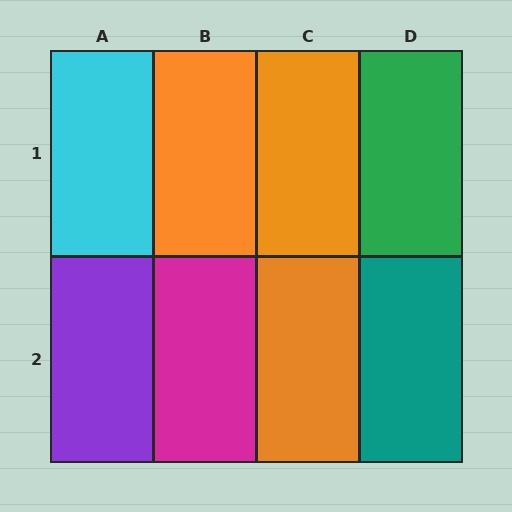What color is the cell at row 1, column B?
Orange.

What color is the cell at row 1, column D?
Green.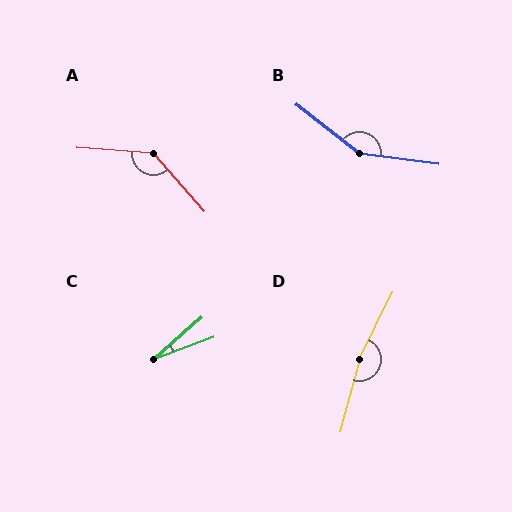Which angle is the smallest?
C, at approximately 20 degrees.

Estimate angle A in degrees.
Approximately 135 degrees.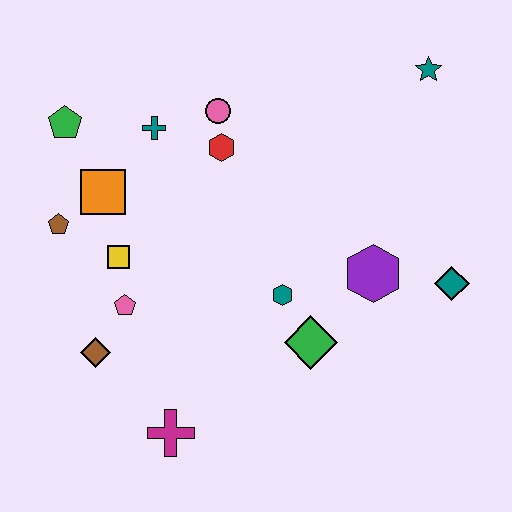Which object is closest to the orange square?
The brown pentagon is closest to the orange square.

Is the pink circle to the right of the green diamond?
No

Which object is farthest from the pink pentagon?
The teal star is farthest from the pink pentagon.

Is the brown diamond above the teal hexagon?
No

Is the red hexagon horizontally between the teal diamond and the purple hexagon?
No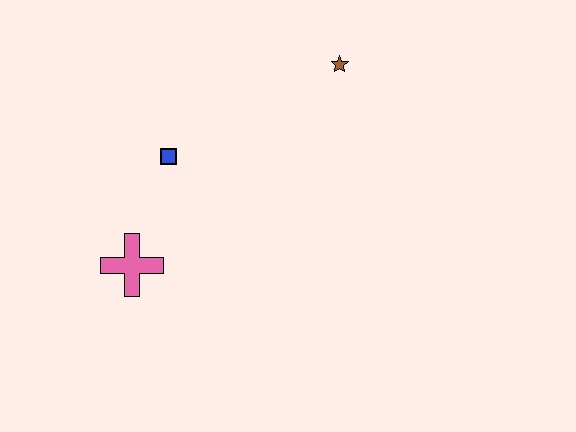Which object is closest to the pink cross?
The blue square is closest to the pink cross.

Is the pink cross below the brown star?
Yes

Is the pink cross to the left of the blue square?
Yes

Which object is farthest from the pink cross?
The brown star is farthest from the pink cross.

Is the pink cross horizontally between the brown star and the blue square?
No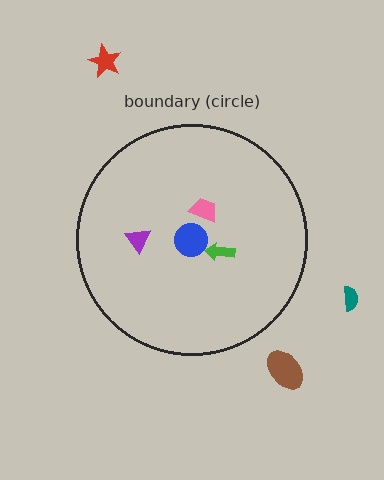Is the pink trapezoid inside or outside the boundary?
Inside.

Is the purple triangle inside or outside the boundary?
Inside.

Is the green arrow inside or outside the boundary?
Inside.